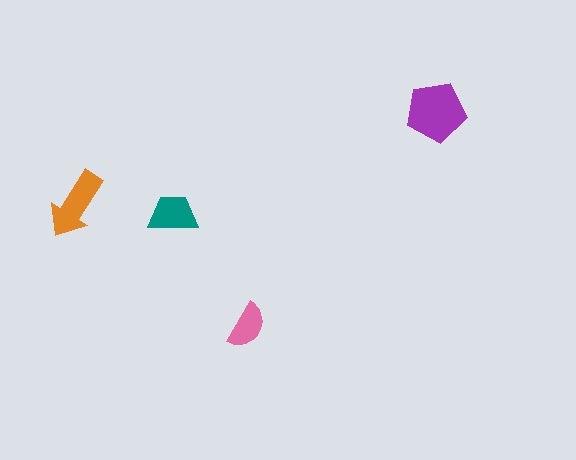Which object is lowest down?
The pink semicircle is bottommost.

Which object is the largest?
The purple pentagon.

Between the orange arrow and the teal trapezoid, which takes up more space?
The orange arrow.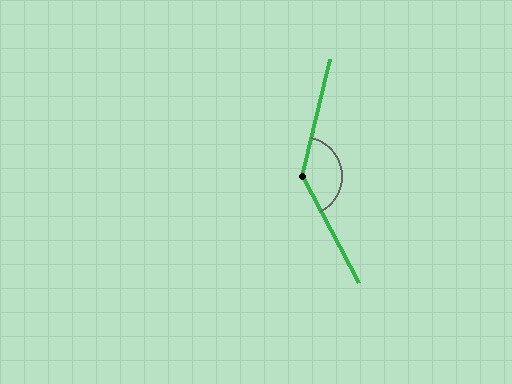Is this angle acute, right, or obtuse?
It is obtuse.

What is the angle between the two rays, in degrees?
Approximately 138 degrees.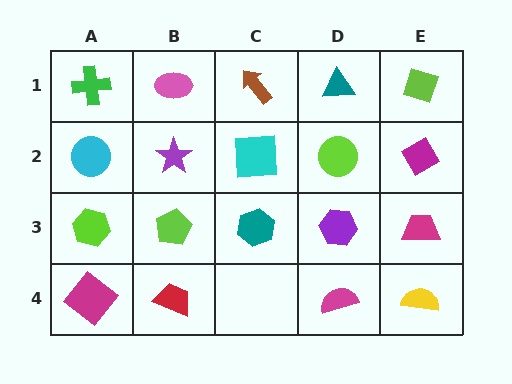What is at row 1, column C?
A brown arrow.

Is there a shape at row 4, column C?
No, that cell is empty.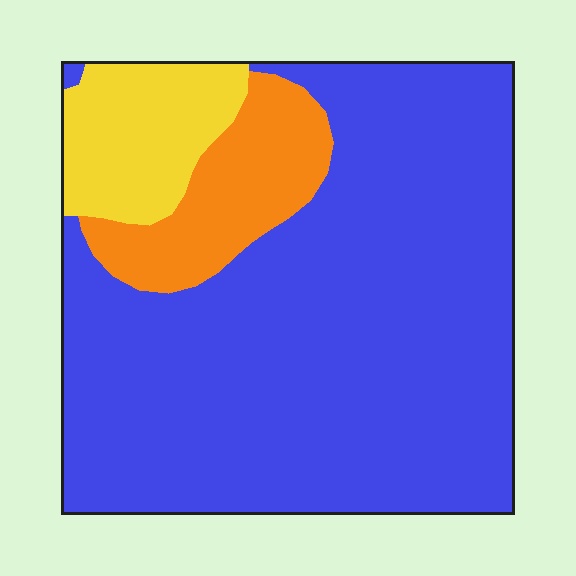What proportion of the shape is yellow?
Yellow covers about 10% of the shape.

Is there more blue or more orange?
Blue.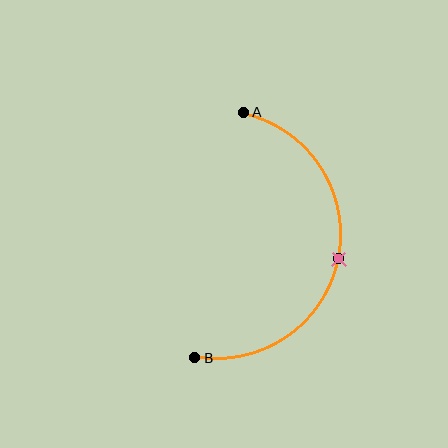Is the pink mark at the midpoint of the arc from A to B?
Yes. The pink mark lies on the arc at equal arc-length from both A and B — it is the arc midpoint.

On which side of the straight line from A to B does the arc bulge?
The arc bulges to the right of the straight line connecting A and B.